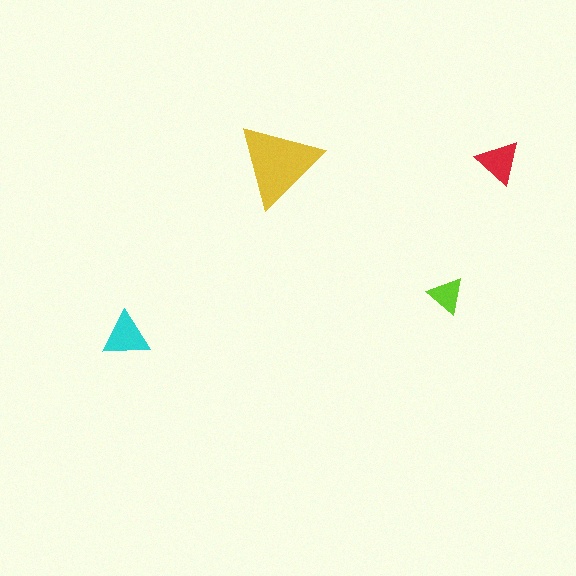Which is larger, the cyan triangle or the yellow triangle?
The yellow one.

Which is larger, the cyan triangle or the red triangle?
The cyan one.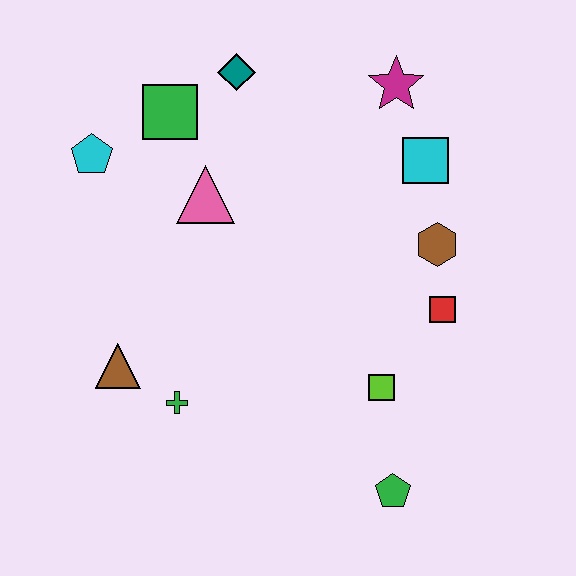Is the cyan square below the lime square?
No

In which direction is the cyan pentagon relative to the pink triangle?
The cyan pentagon is to the left of the pink triangle.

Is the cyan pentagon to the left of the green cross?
Yes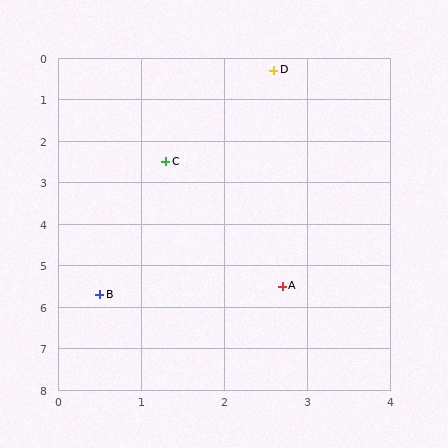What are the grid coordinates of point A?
Point A is at approximately (2.7, 5.5).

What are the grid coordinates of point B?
Point B is at approximately (0.5, 5.7).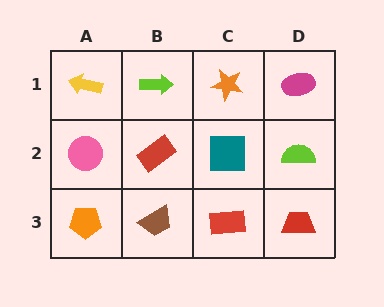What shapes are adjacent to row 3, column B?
A red rectangle (row 2, column B), an orange pentagon (row 3, column A), a red rectangle (row 3, column C).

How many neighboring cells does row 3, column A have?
2.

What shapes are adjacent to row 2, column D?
A magenta ellipse (row 1, column D), a red trapezoid (row 3, column D), a teal square (row 2, column C).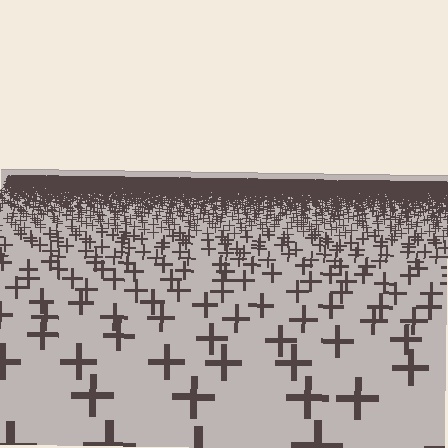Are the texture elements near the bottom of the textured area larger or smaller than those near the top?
Larger. Near the bottom, elements are closer to the viewer and appear at a bigger on-screen size.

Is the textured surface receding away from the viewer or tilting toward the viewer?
The surface is receding away from the viewer. Texture elements get smaller and denser toward the top.